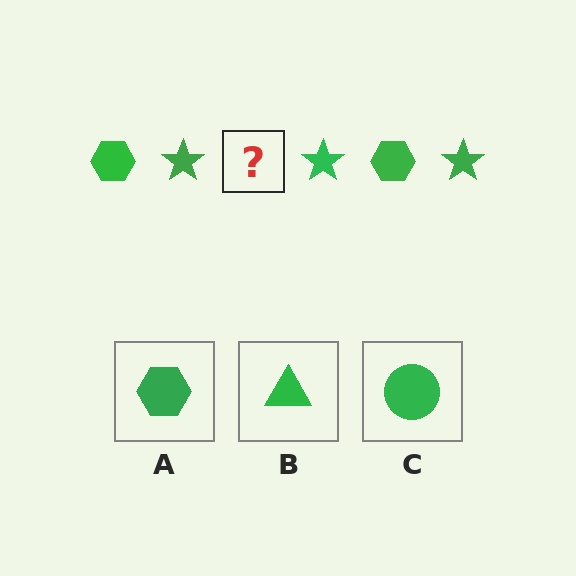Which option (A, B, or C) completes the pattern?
A.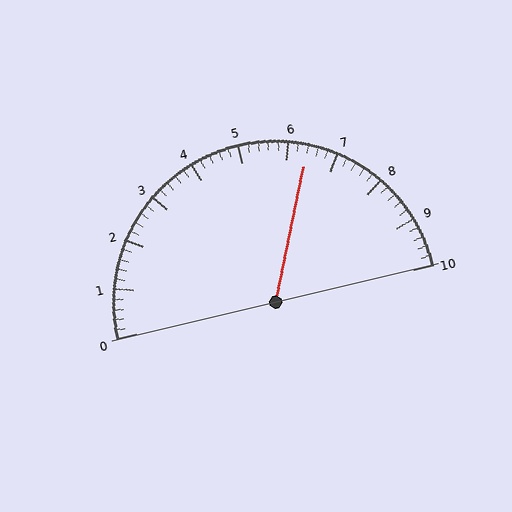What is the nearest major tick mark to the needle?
The nearest major tick mark is 6.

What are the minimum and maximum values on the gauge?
The gauge ranges from 0 to 10.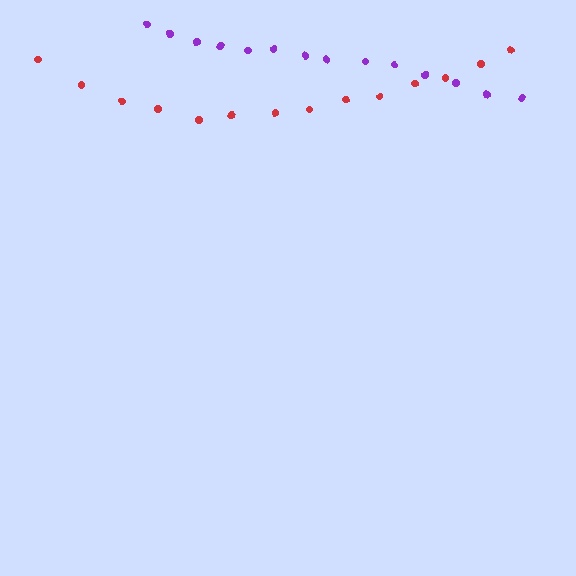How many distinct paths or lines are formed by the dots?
There are 2 distinct paths.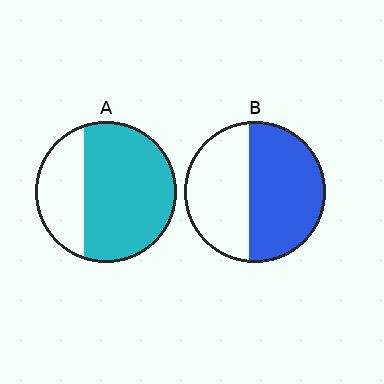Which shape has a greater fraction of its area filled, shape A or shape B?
Shape A.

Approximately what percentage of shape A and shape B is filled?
A is approximately 70% and B is approximately 55%.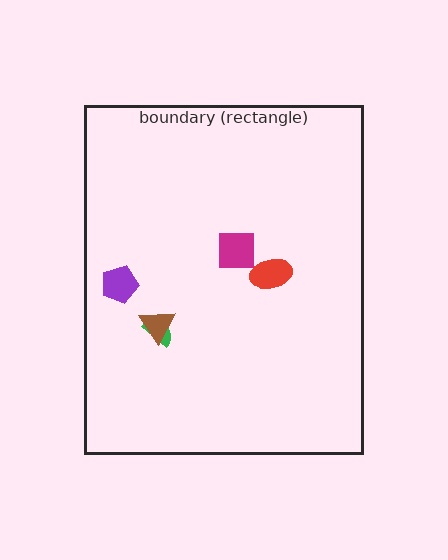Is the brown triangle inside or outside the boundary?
Inside.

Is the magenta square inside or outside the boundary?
Inside.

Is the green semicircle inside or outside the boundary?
Inside.